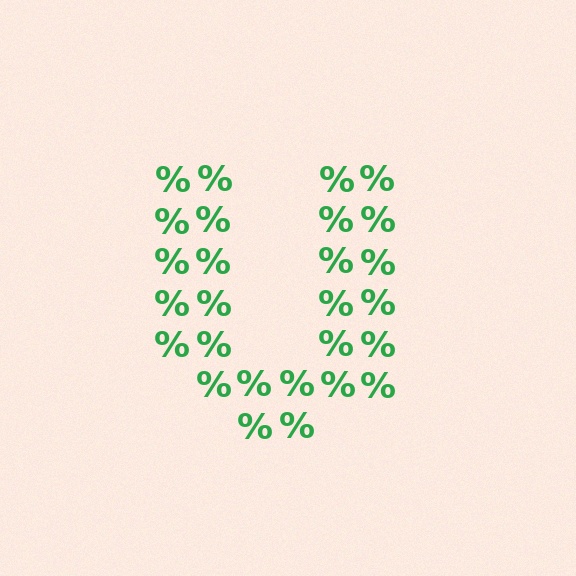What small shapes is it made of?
It is made of small percent signs.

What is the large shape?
The large shape is the letter U.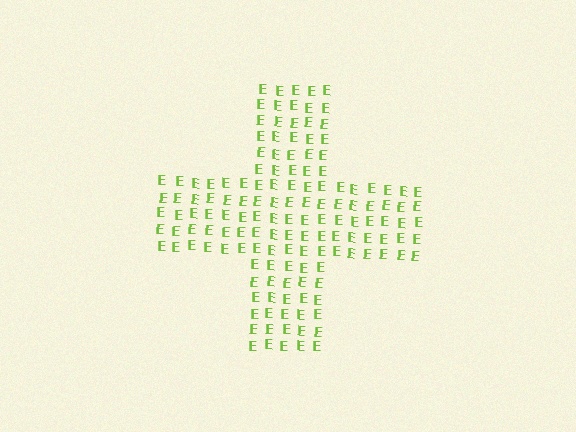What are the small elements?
The small elements are letter E's.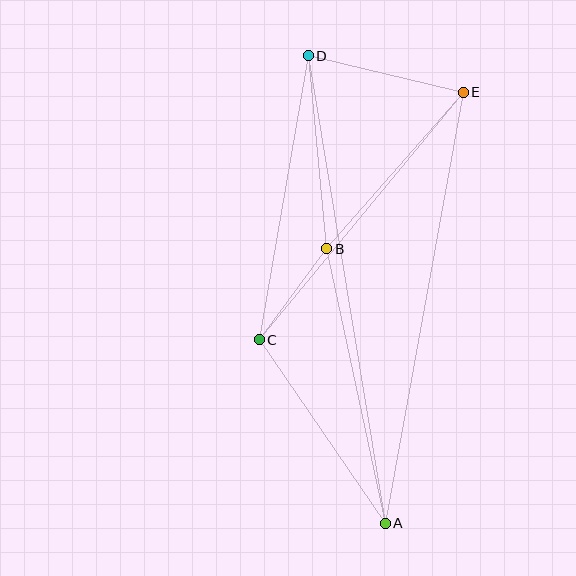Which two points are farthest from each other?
Points A and D are farthest from each other.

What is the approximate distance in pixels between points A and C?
The distance between A and C is approximately 223 pixels.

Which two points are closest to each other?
Points B and C are closest to each other.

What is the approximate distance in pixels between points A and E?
The distance between A and E is approximately 438 pixels.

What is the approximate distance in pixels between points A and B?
The distance between A and B is approximately 280 pixels.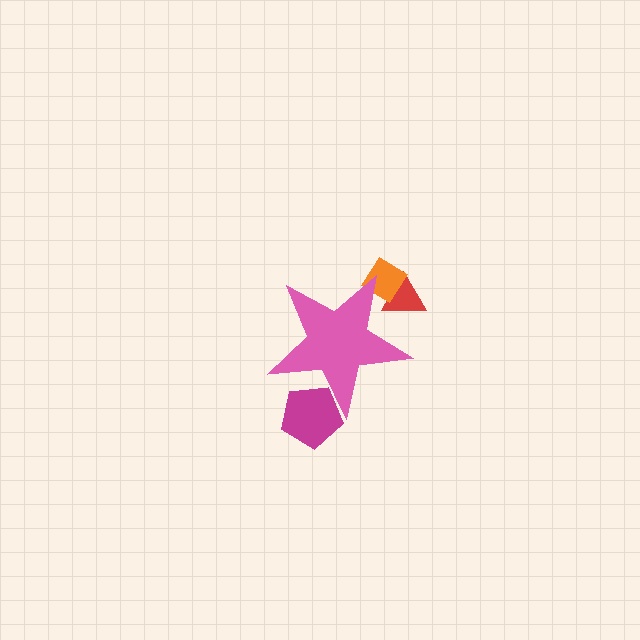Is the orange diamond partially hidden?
Yes, the orange diamond is partially hidden behind the pink star.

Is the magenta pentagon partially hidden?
Yes, the magenta pentagon is partially hidden behind the pink star.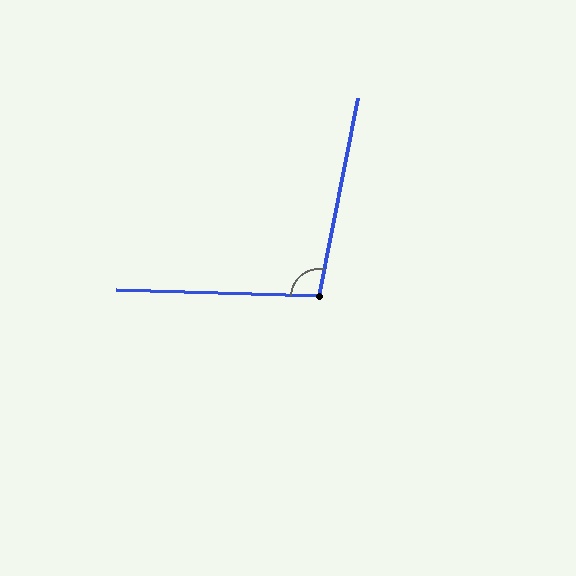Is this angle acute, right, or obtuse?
It is obtuse.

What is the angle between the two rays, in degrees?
Approximately 99 degrees.